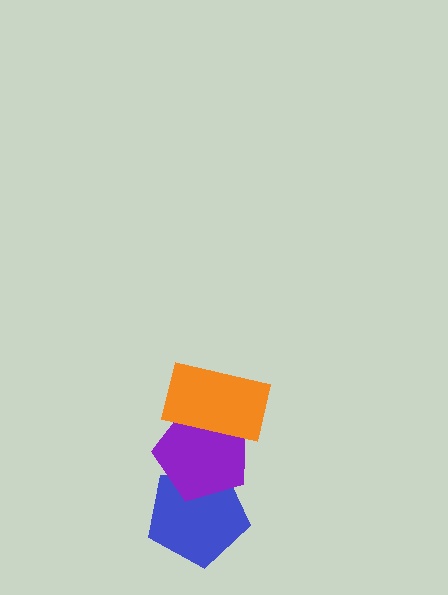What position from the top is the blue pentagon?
The blue pentagon is 3rd from the top.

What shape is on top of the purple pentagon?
The orange rectangle is on top of the purple pentagon.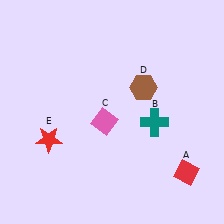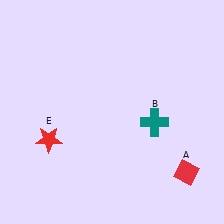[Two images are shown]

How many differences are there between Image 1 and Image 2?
There are 2 differences between the two images.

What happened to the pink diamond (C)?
The pink diamond (C) was removed in Image 2. It was in the bottom-left area of Image 1.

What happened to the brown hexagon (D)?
The brown hexagon (D) was removed in Image 2. It was in the top-right area of Image 1.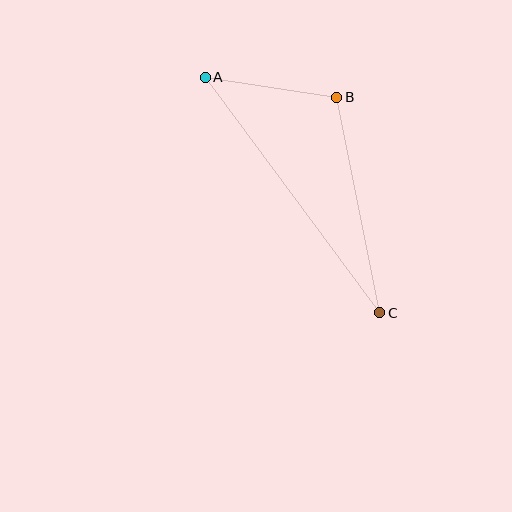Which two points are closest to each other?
Points A and B are closest to each other.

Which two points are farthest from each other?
Points A and C are farthest from each other.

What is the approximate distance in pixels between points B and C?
The distance between B and C is approximately 220 pixels.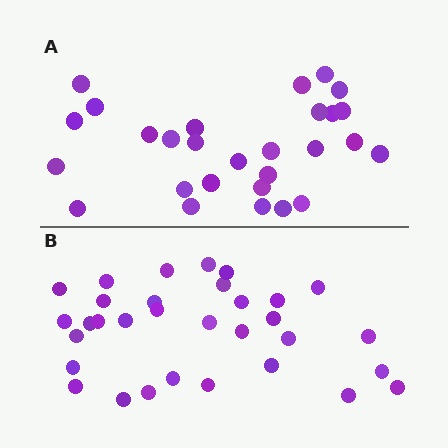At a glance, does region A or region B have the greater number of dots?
Region B (the bottom region) has more dots.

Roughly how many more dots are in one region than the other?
Region B has about 4 more dots than region A.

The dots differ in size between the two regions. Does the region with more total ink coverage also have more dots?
No. Region A has more total ink coverage because its dots are larger, but region B actually contains more individual dots. Total area can be misleading — the number of items is what matters here.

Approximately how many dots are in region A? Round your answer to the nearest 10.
About 30 dots. (The exact count is 28, which rounds to 30.)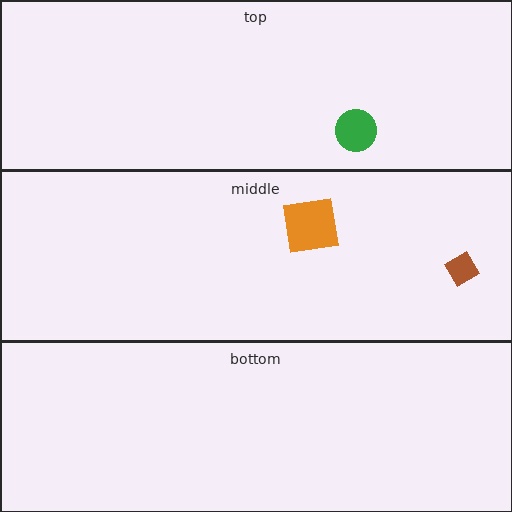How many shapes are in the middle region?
2.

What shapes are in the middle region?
The brown diamond, the orange square.